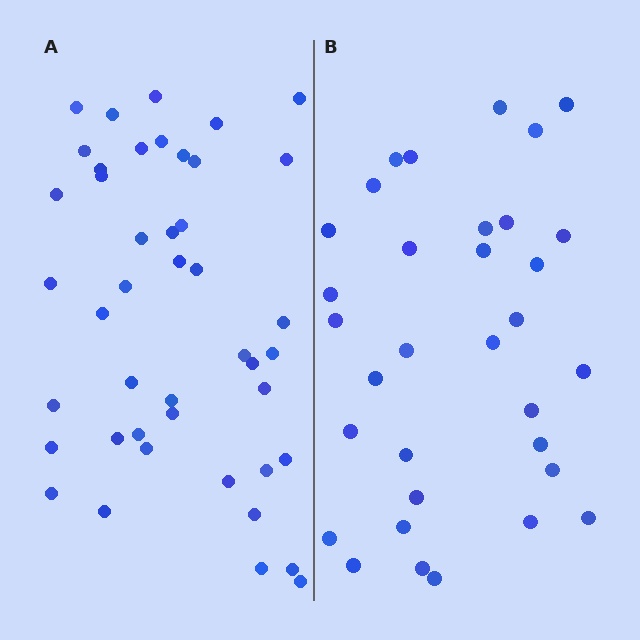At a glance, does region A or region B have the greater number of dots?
Region A (the left region) has more dots.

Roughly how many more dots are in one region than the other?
Region A has roughly 12 or so more dots than region B.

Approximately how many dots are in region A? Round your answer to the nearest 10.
About 40 dots. (The exact count is 44, which rounds to 40.)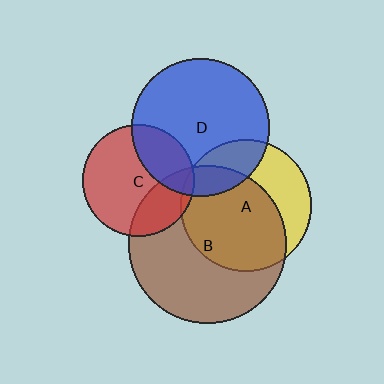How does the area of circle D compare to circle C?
Approximately 1.5 times.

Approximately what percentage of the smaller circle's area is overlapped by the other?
Approximately 5%.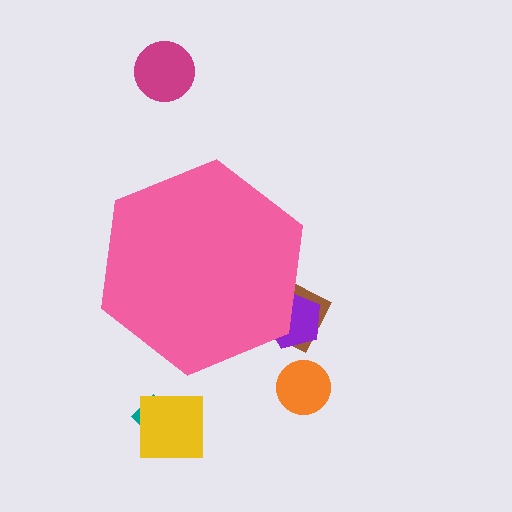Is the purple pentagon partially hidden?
Yes, the purple pentagon is partially hidden behind the pink hexagon.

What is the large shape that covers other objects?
A pink hexagon.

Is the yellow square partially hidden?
No, the yellow square is fully visible.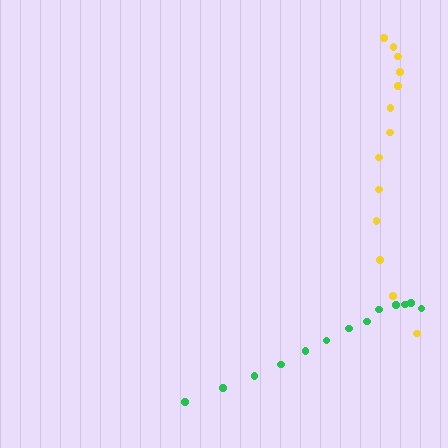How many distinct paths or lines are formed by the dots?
There are 2 distinct paths.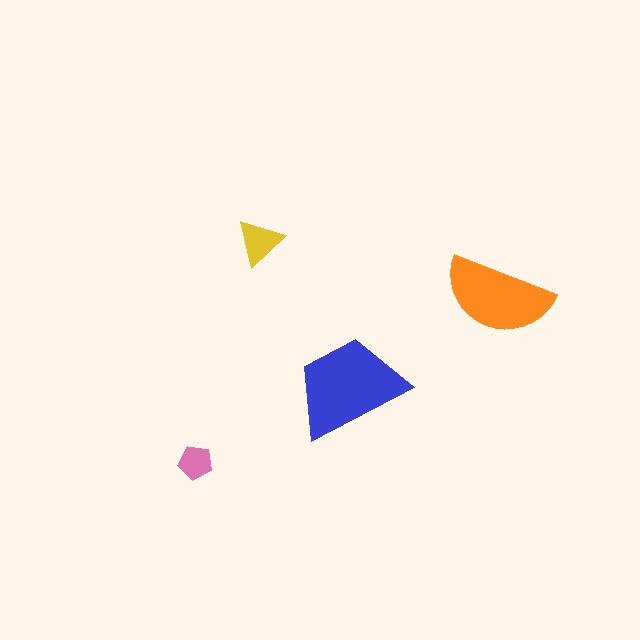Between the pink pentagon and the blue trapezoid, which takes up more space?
The blue trapezoid.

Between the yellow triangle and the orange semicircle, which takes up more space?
The orange semicircle.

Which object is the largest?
The blue trapezoid.